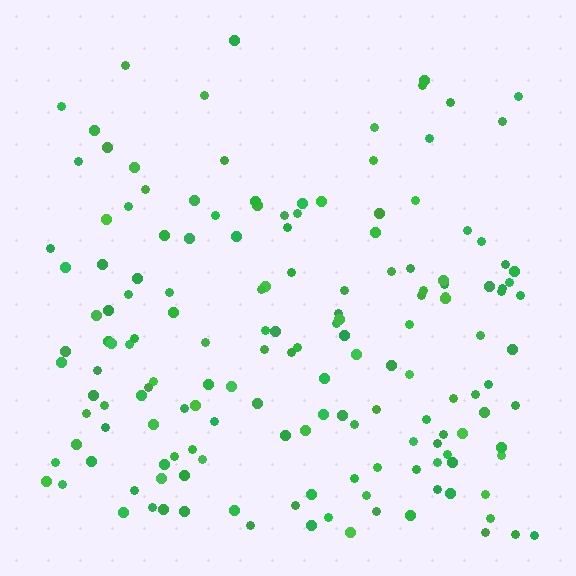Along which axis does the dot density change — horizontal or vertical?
Vertical.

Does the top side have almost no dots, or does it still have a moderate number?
Still a moderate number, just noticeably fewer than the bottom.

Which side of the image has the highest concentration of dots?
The bottom.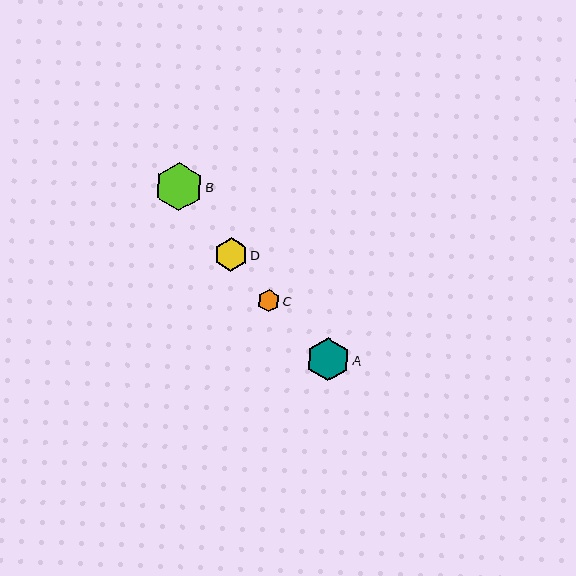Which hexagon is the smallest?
Hexagon C is the smallest with a size of approximately 22 pixels.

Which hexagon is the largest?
Hexagon B is the largest with a size of approximately 48 pixels.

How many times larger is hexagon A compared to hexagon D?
Hexagon A is approximately 1.3 times the size of hexagon D.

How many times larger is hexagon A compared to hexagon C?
Hexagon A is approximately 2.0 times the size of hexagon C.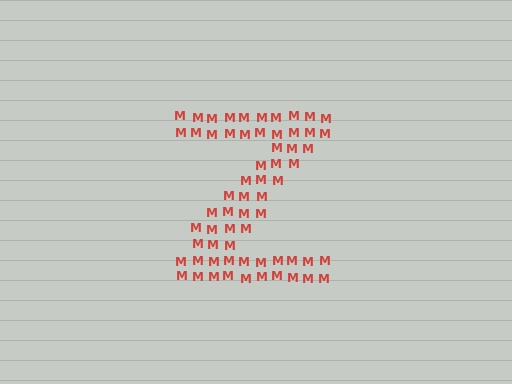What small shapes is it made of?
It is made of small letter M's.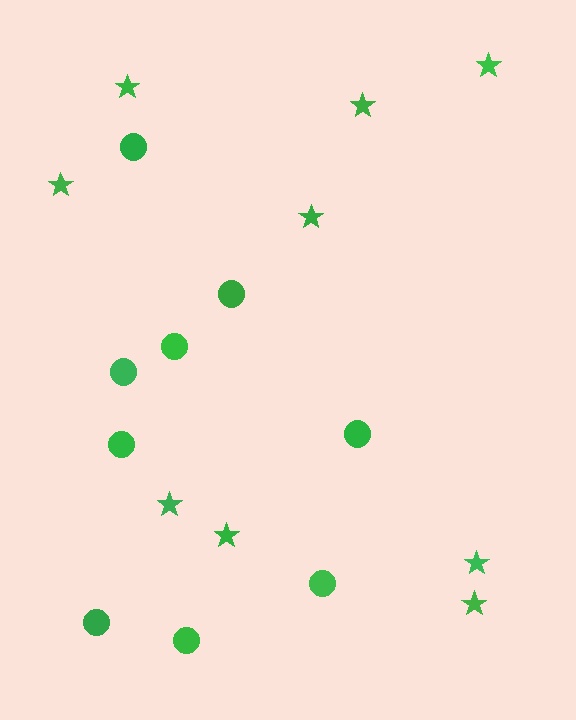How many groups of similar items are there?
There are 2 groups: one group of circles (9) and one group of stars (9).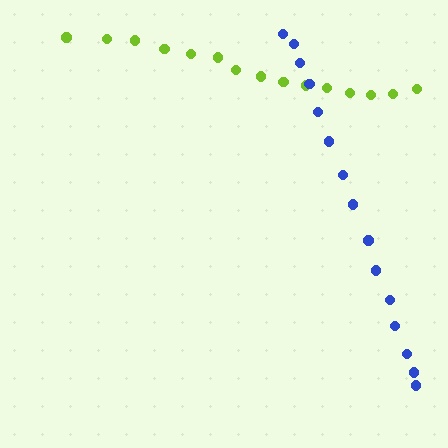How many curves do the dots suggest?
There are 2 distinct paths.